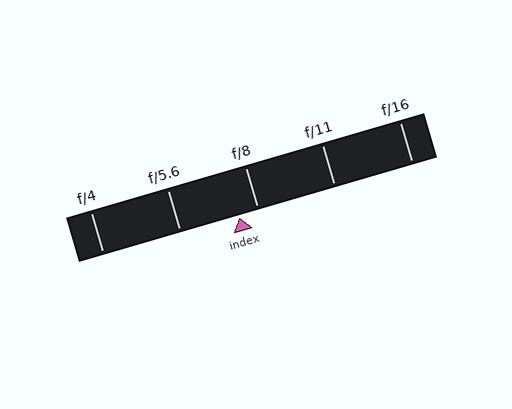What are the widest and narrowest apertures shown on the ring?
The widest aperture shown is f/4 and the narrowest is f/16.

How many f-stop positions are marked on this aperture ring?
There are 5 f-stop positions marked.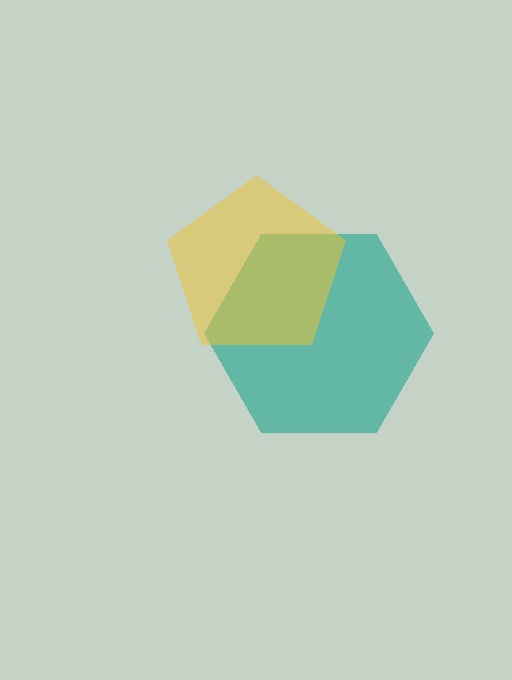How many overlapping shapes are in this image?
There are 2 overlapping shapes in the image.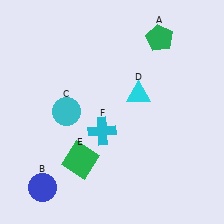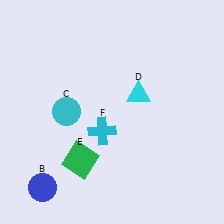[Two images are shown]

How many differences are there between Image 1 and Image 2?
There is 1 difference between the two images.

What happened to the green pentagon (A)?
The green pentagon (A) was removed in Image 2. It was in the top-right area of Image 1.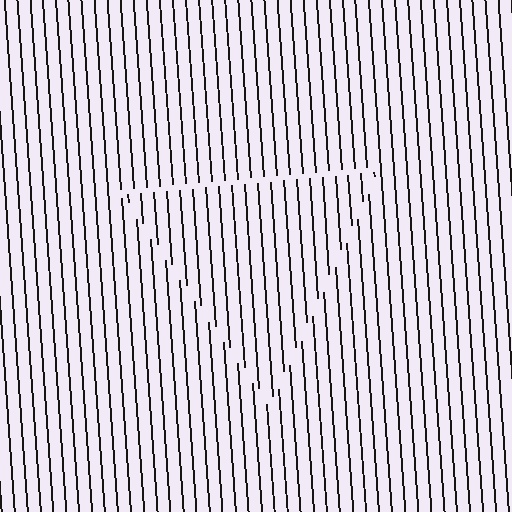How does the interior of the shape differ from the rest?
The interior of the shape contains the same grating, shifted by half a period — the contour is defined by the phase discontinuity where line-ends from the inner and outer gratings abut.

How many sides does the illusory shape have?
3 sides — the line-ends trace a triangle.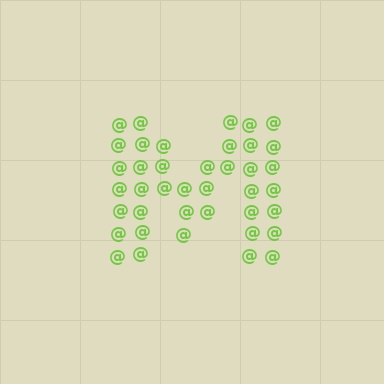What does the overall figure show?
The overall figure shows the letter M.